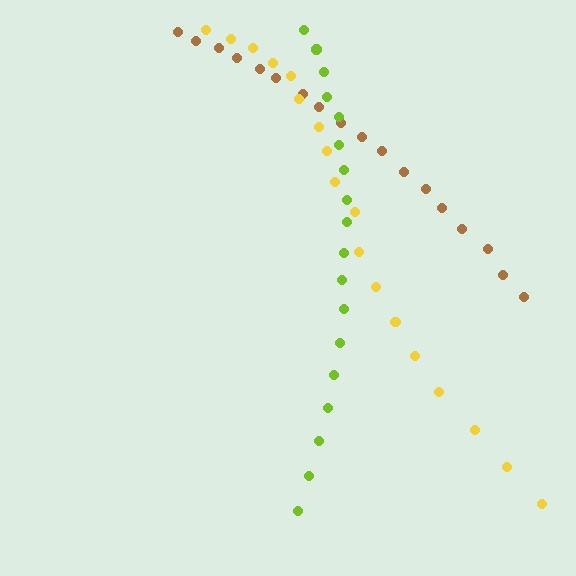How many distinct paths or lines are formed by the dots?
There are 3 distinct paths.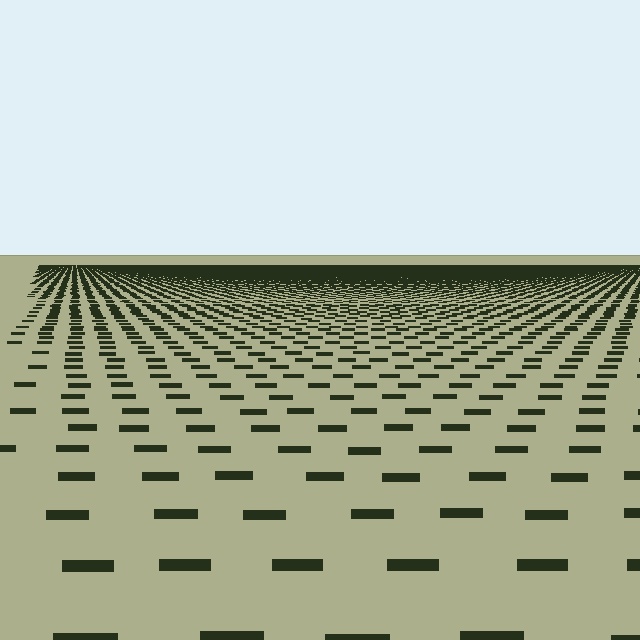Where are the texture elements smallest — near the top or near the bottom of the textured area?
Near the top.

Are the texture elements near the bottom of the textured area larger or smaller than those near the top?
Larger. Near the bottom, elements are closer to the viewer and appear at a bigger on-screen size.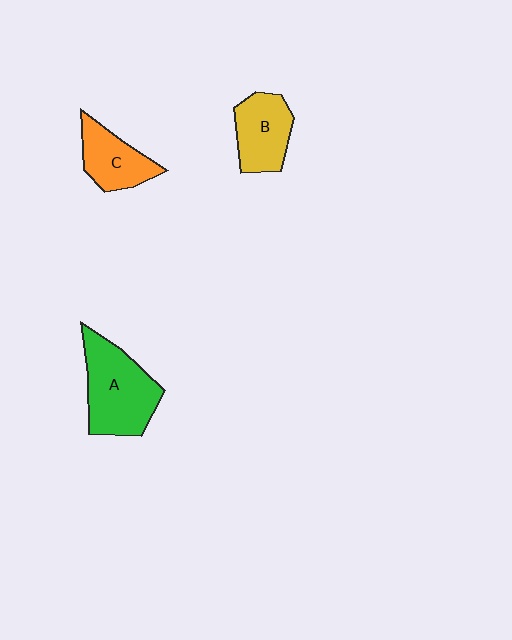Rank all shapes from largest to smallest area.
From largest to smallest: A (green), B (yellow), C (orange).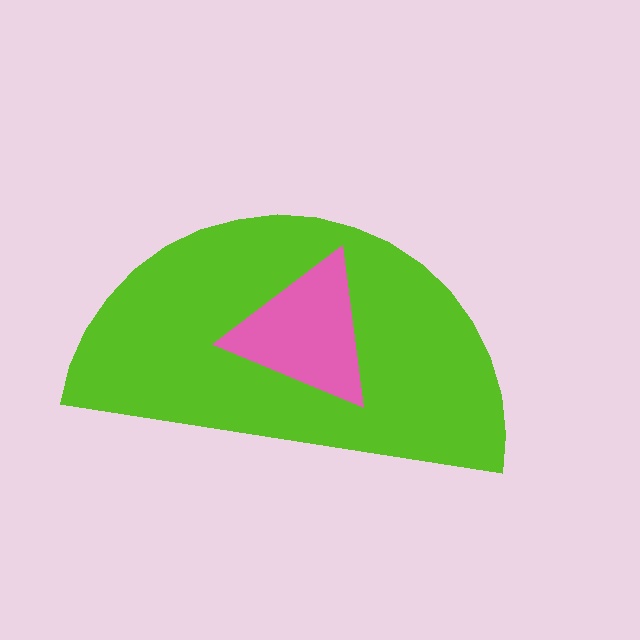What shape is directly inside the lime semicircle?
The pink triangle.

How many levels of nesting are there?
2.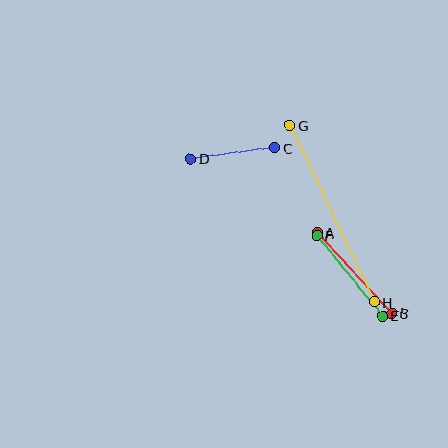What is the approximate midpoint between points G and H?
The midpoint is at approximately (332, 214) pixels.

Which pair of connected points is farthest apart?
Points G and H are farthest apart.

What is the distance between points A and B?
The distance is approximately 110 pixels.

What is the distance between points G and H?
The distance is approximately 196 pixels.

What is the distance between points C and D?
The distance is approximately 85 pixels.